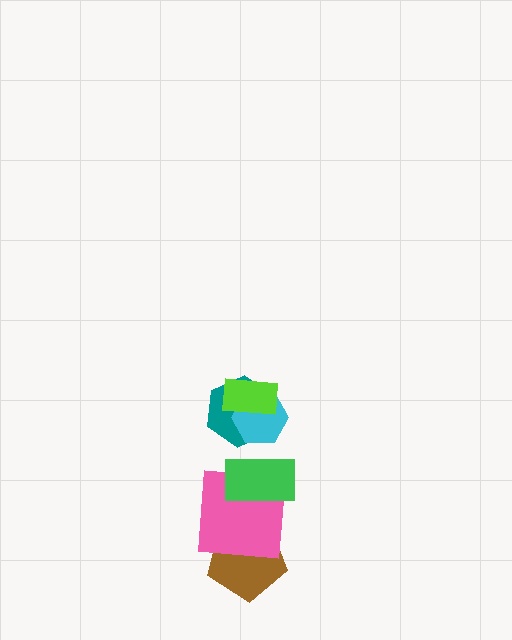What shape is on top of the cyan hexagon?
The lime rectangle is on top of the cyan hexagon.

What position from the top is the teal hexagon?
The teal hexagon is 3rd from the top.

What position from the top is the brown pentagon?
The brown pentagon is 6th from the top.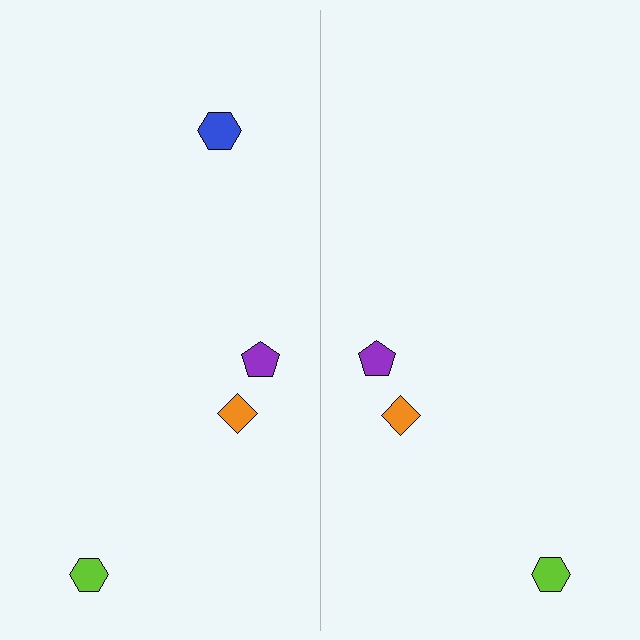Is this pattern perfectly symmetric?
No, the pattern is not perfectly symmetric. A blue hexagon is missing from the right side.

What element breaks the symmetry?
A blue hexagon is missing from the right side.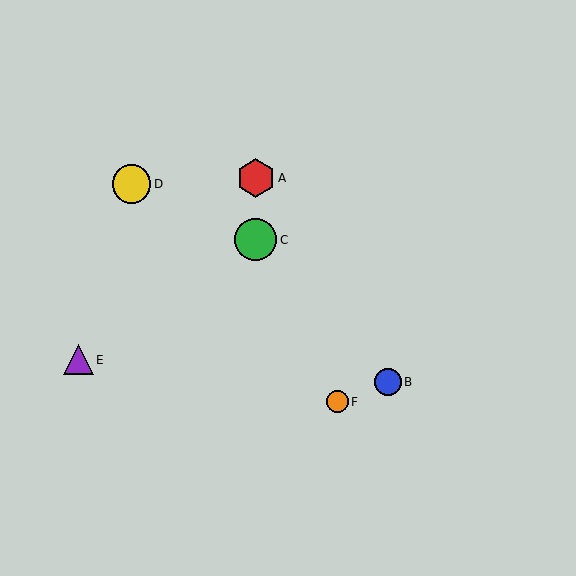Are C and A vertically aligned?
Yes, both are at x≈256.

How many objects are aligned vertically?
2 objects (A, C) are aligned vertically.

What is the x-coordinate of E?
Object E is at x≈78.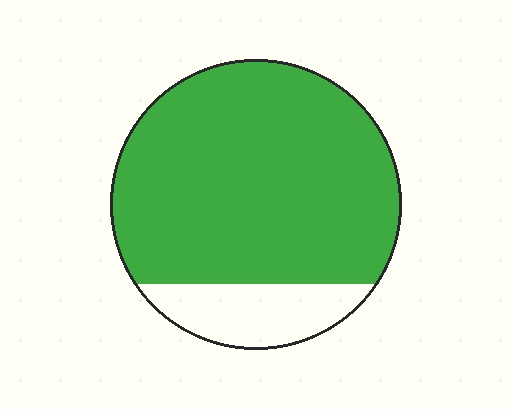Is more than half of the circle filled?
Yes.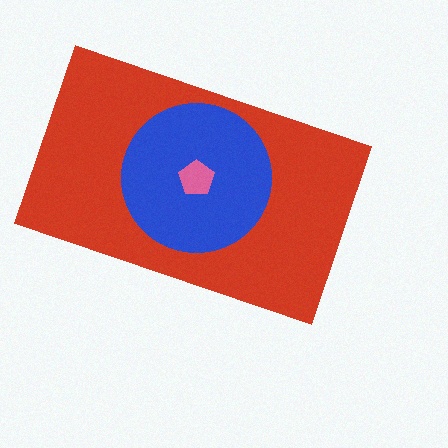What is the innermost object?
The pink pentagon.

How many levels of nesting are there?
3.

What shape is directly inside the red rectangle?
The blue circle.